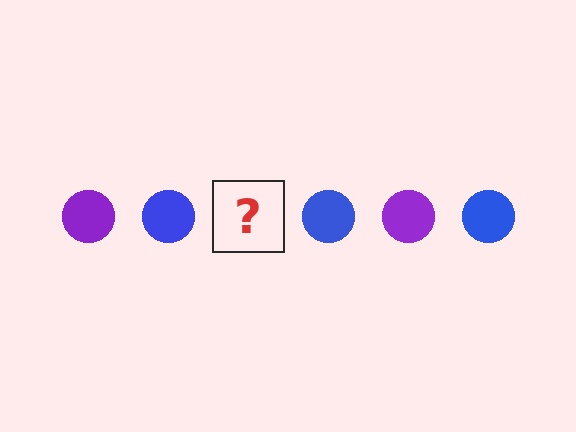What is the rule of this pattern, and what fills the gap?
The rule is that the pattern cycles through purple, blue circles. The gap should be filled with a purple circle.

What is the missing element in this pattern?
The missing element is a purple circle.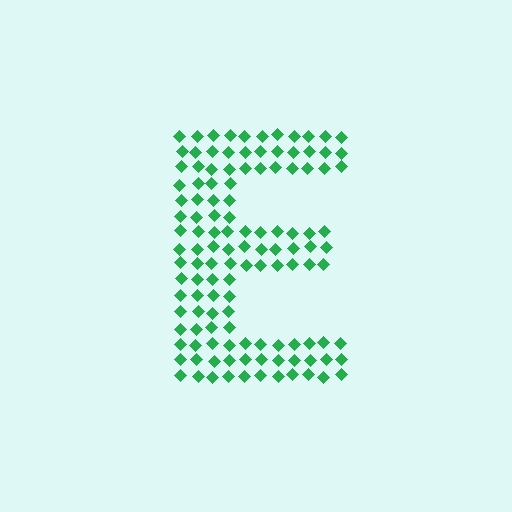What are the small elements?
The small elements are diamonds.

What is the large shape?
The large shape is the letter E.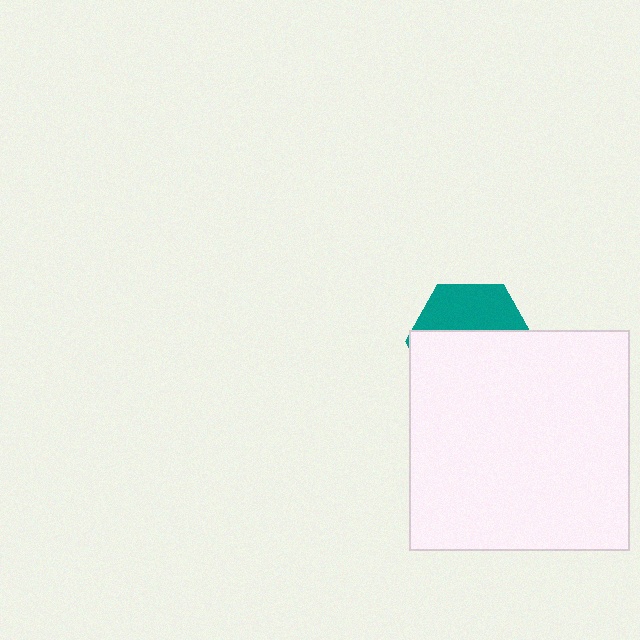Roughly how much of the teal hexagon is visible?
A small part of it is visible (roughly 38%).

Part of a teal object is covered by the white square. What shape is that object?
It is a hexagon.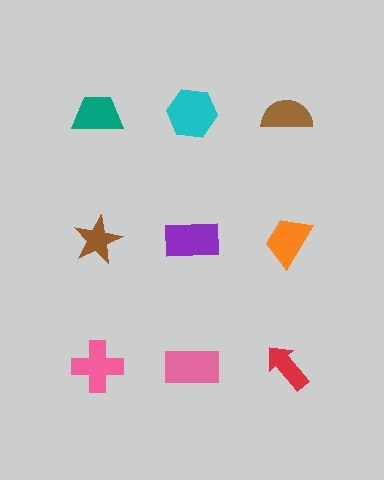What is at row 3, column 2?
A pink rectangle.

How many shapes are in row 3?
3 shapes.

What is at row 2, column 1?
A brown star.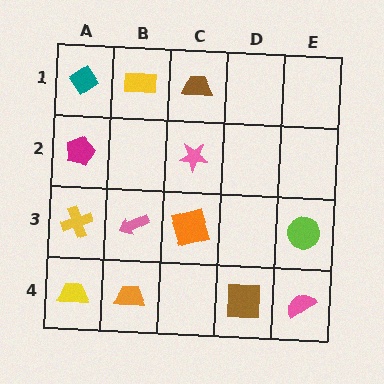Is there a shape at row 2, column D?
No, that cell is empty.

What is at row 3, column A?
A yellow cross.